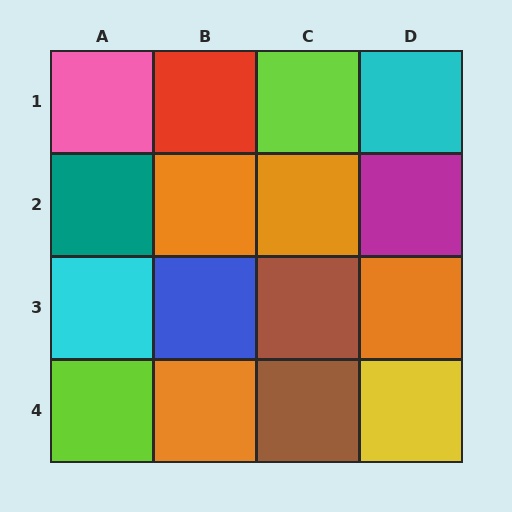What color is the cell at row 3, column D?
Orange.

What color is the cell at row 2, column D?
Magenta.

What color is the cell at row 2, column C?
Orange.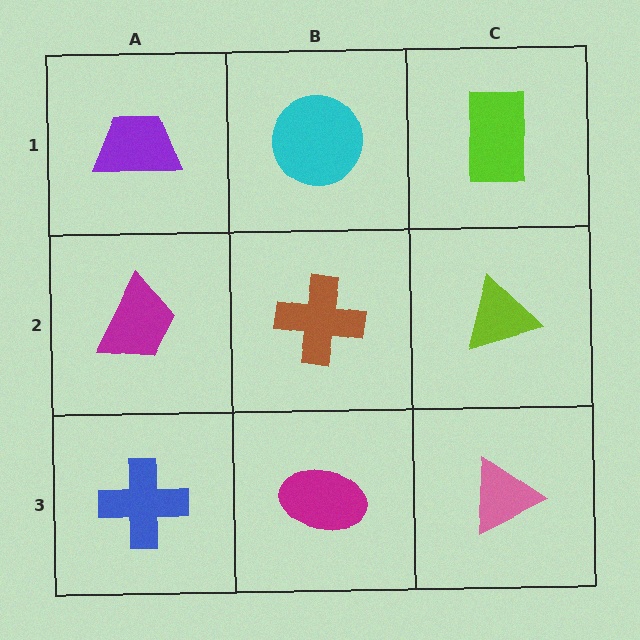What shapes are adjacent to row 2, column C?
A lime rectangle (row 1, column C), a pink triangle (row 3, column C), a brown cross (row 2, column B).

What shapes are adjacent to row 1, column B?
A brown cross (row 2, column B), a purple trapezoid (row 1, column A), a lime rectangle (row 1, column C).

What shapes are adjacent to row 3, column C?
A lime triangle (row 2, column C), a magenta ellipse (row 3, column B).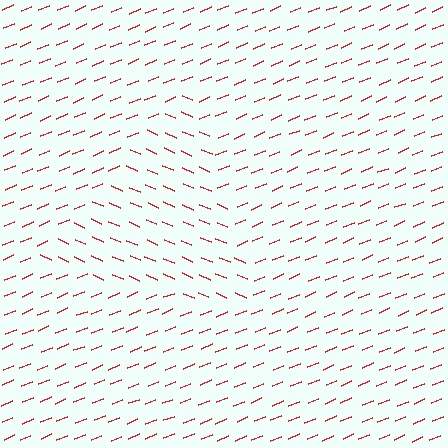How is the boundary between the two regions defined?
The boundary is defined purely by a change in line orientation (approximately 45 degrees difference). All lines are the same color and thickness.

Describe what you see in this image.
The image is filled with small red line segments. A triangle region in the image has lines oriented differently from the surrounding lines, creating a visible texture boundary.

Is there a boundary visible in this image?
Yes, there is a texture boundary formed by a change in line orientation.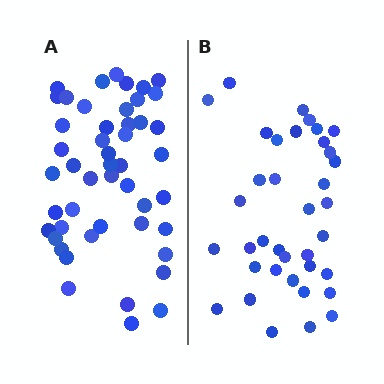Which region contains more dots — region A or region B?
Region A (the left region) has more dots.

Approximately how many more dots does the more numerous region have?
Region A has roughly 12 or so more dots than region B.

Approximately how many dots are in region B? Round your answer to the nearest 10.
About 40 dots. (The exact count is 37, which rounds to 40.)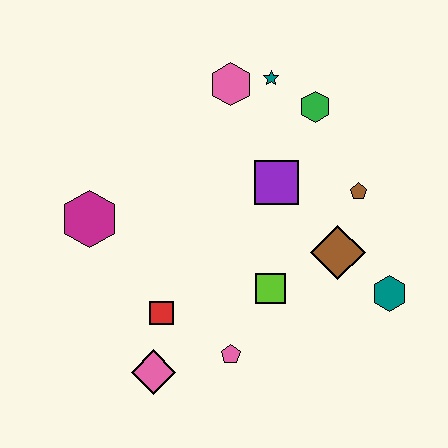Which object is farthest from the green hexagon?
The pink diamond is farthest from the green hexagon.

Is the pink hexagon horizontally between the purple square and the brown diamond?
No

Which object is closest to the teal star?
The pink hexagon is closest to the teal star.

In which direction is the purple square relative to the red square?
The purple square is above the red square.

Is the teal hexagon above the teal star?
No